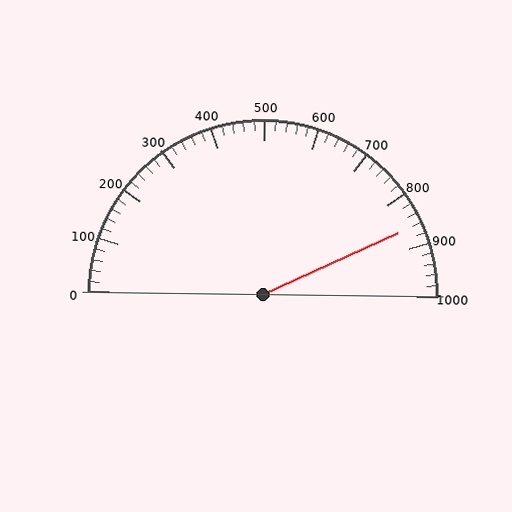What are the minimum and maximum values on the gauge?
The gauge ranges from 0 to 1000.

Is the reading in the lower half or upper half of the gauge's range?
The reading is in the upper half of the range (0 to 1000).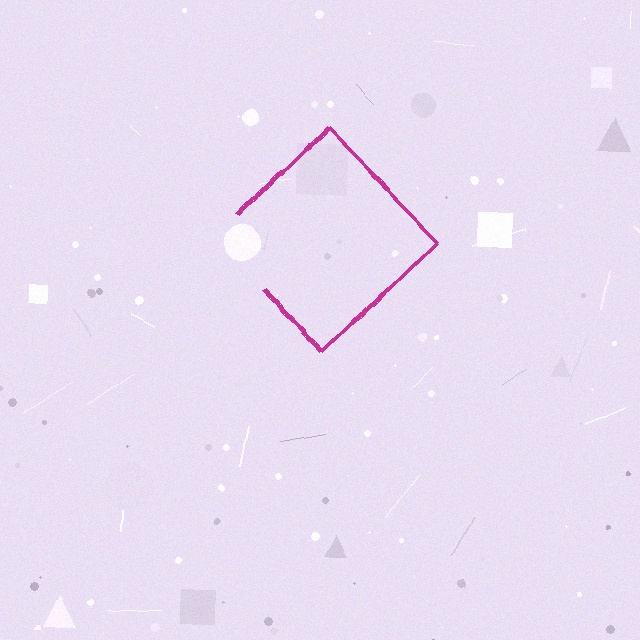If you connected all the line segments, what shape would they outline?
They would outline a diamond.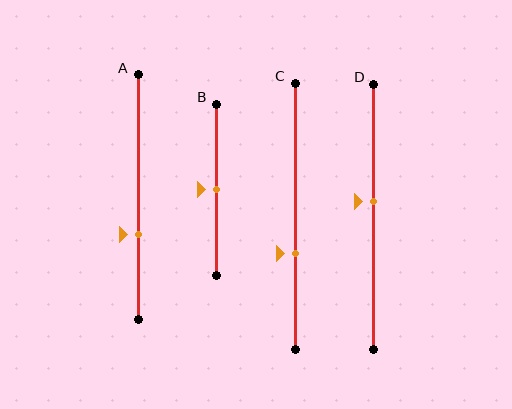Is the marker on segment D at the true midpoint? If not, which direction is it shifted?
No, the marker on segment D is shifted upward by about 6% of the segment length.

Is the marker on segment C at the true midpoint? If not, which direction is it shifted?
No, the marker on segment C is shifted downward by about 14% of the segment length.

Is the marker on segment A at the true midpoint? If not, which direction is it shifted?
No, the marker on segment A is shifted downward by about 16% of the segment length.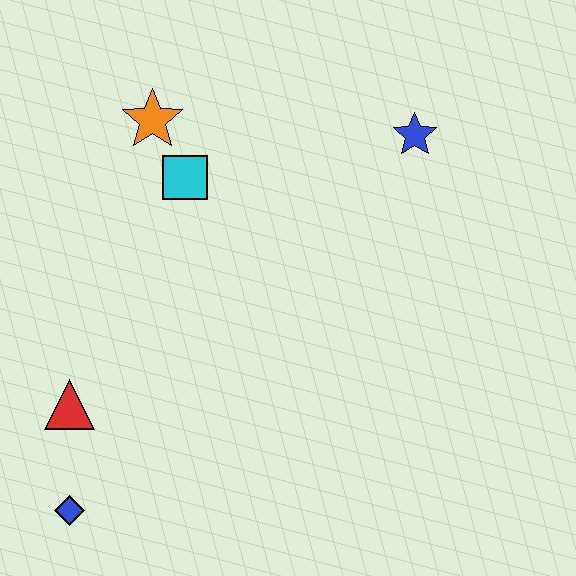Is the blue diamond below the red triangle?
Yes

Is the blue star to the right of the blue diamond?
Yes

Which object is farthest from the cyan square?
The blue diamond is farthest from the cyan square.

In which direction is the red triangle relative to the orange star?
The red triangle is below the orange star.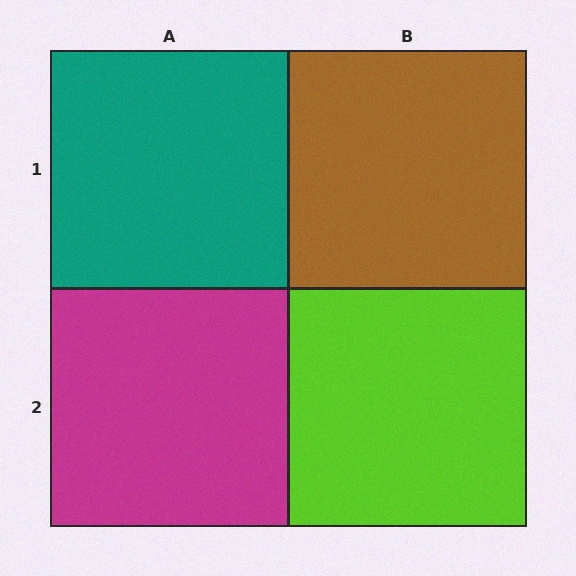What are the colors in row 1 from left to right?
Teal, brown.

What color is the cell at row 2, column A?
Magenta.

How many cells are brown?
1 cell is brown.